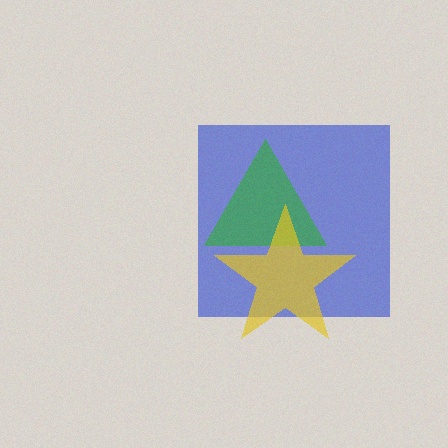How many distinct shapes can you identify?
There are 3 distinct shapes: a blue square, a green triangle, a yellow star.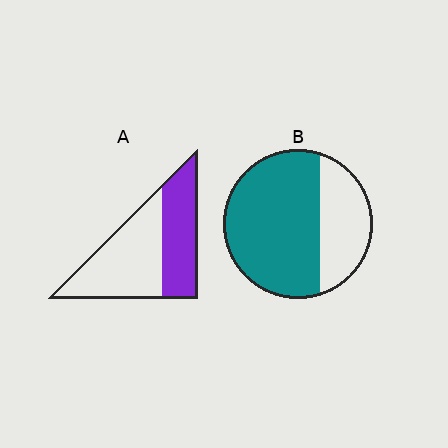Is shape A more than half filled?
No.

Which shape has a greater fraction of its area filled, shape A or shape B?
Shape B.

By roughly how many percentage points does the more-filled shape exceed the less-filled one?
By roughly 25 percentage points (B over A).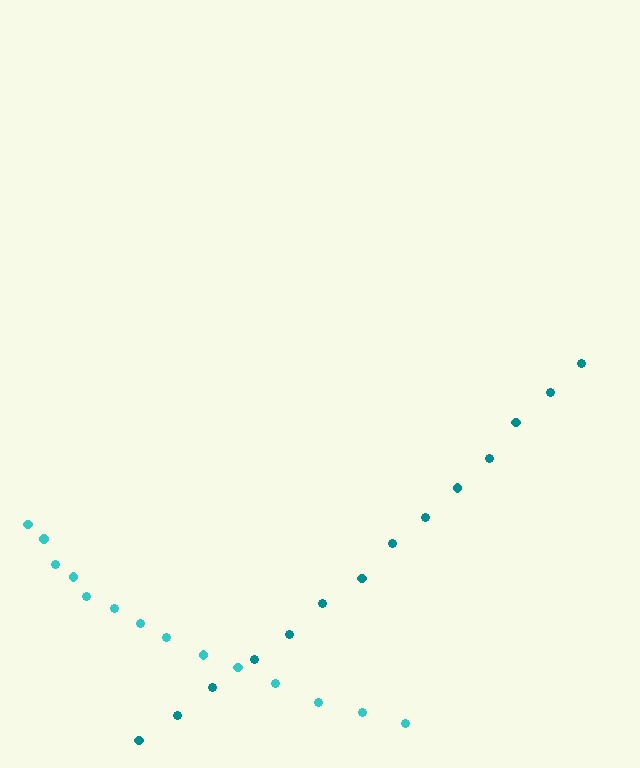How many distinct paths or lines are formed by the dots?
There are 2 distinct paths.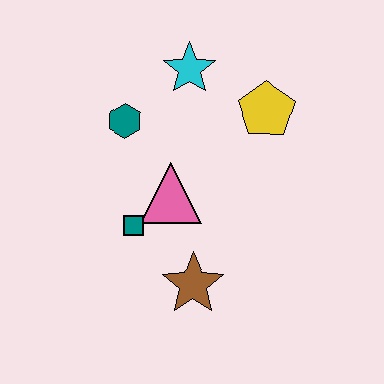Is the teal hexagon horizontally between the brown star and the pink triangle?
No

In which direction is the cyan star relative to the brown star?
The cyan star is above the brown star.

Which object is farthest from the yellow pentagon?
The brown star is farthest from the yellow pentagon.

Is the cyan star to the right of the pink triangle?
Yes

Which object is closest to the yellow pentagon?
The cyan star is closest to the yellow pentagon.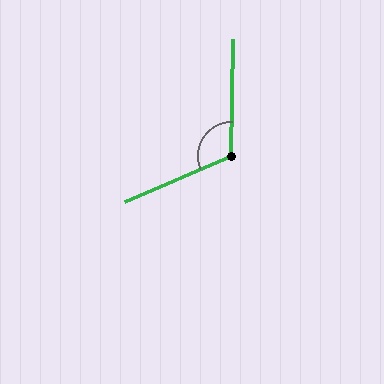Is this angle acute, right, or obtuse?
It is obtuse.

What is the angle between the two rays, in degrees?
Approximately 114 degrees.